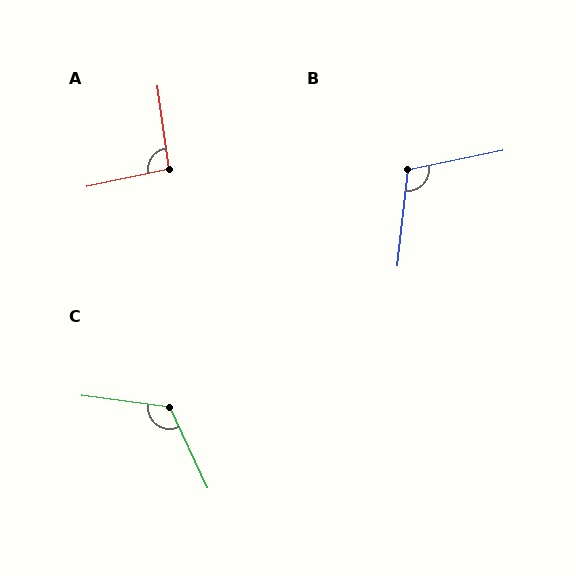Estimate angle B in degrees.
Approximately 107 degrees.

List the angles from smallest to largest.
A (94°), B (107°), C (123°).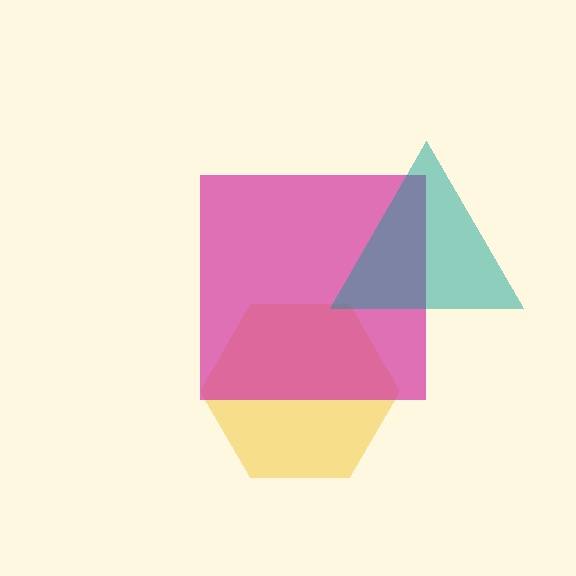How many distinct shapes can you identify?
There are 3 distinct shapes: a yellow hexagon, a magenta square, a teal triangle.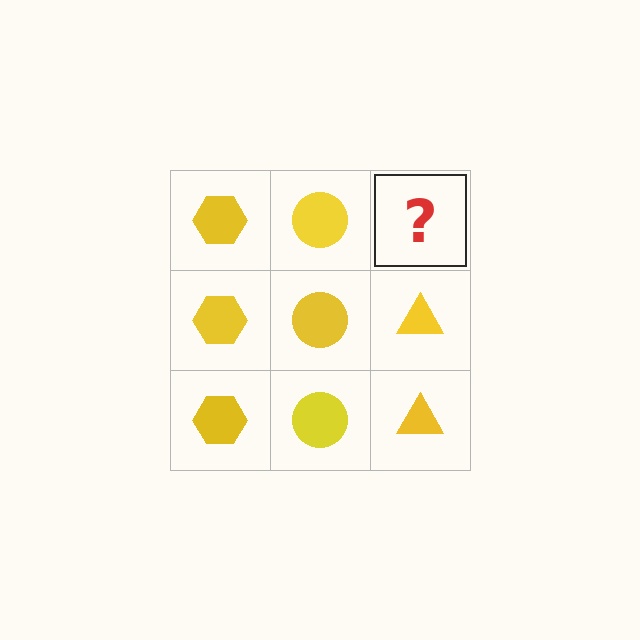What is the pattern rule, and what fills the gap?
The rule is that each column has a consistent shape. The gap should be filled with a yellow triangle.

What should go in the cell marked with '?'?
The missing cell should contain a yellow triangle.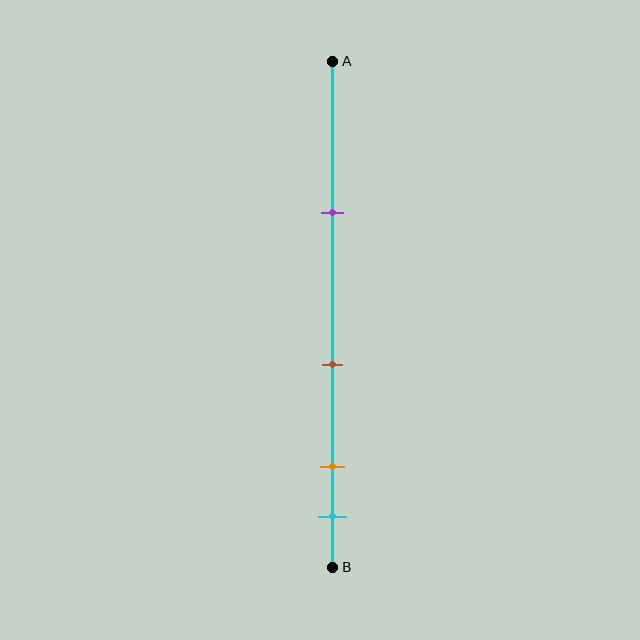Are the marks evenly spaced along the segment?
No, the marks are not evenly spaced.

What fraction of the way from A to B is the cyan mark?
The cyan mark is approximately 90% (0.9) of the way from A to B.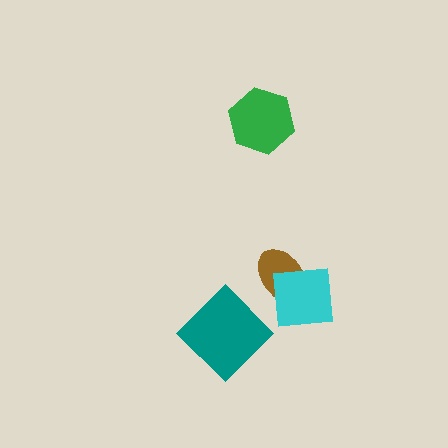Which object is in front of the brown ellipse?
The cyan square is in front of the brown ellipse.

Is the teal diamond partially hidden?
No, no other shape covers it.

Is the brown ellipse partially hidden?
Yes, it is partially covered by another shape.